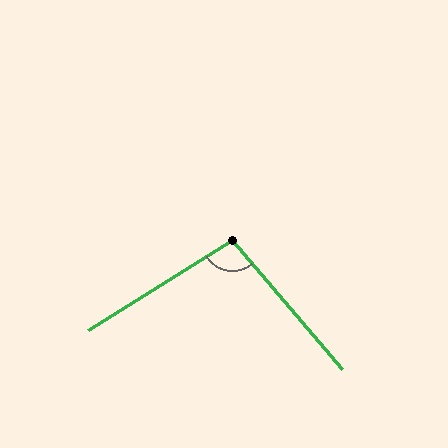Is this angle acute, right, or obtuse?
It is obtuse.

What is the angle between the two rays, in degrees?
Approximately 98 degrees.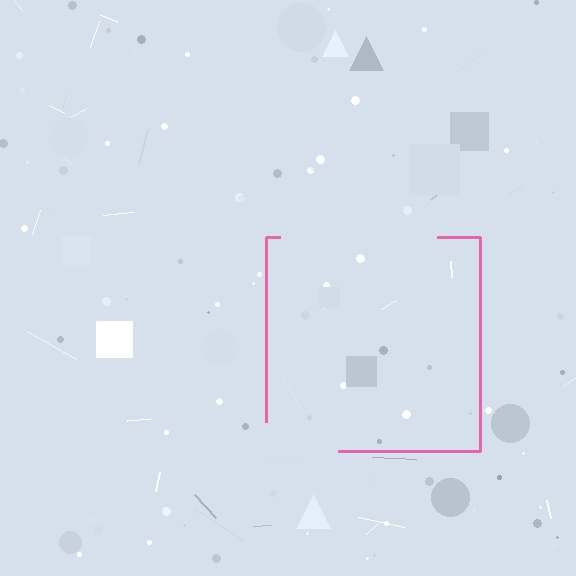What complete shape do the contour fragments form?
The contour fragments form a square.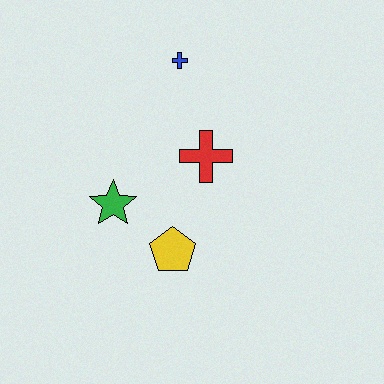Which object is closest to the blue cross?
The red cross is closest to the blue cross.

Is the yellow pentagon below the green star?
Yes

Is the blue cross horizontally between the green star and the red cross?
Yes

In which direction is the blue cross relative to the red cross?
The blue cross is above the red cross.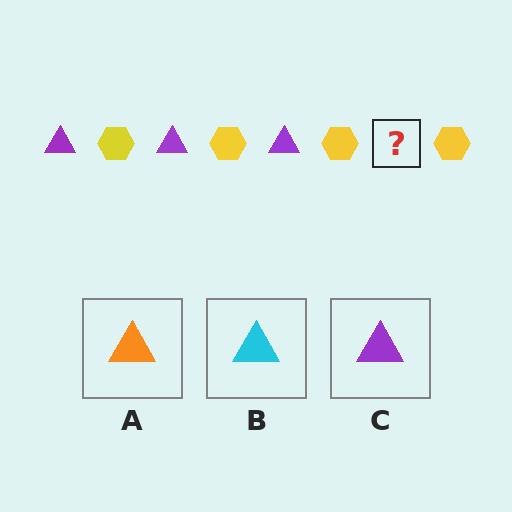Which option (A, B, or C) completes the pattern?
C.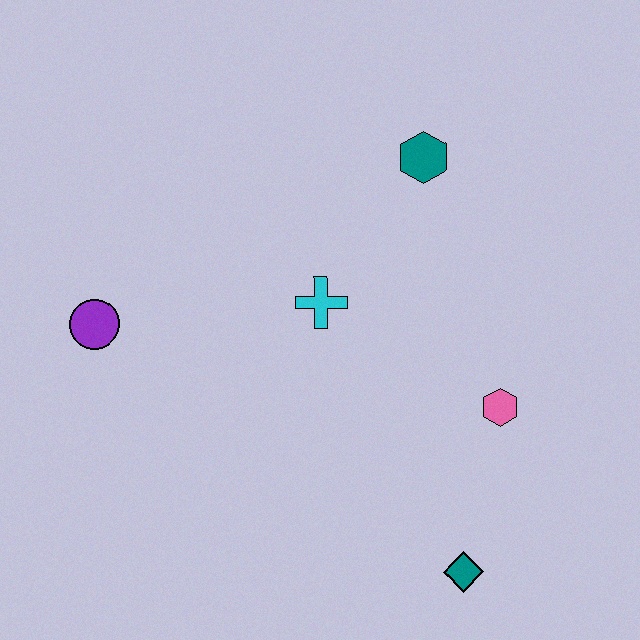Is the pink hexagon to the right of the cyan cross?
Yes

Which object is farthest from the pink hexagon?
The purple circle is farthest from the pink hexagon.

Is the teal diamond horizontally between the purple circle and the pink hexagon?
Yes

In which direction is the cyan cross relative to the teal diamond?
The cyan cross is above the teal diamond.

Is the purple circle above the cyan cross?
No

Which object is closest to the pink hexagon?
The teal diamond is closest to the pink hexagon.